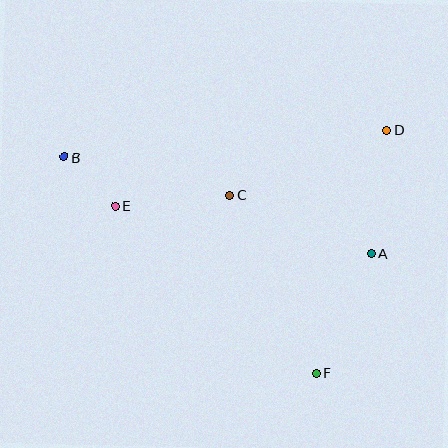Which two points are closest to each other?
Points B and E are closest to each other.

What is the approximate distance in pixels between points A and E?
The distance between A and E is approximately 261 pixels.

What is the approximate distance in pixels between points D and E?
The distance between D and E is approximately 282 pixels.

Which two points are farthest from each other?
Points B and F are farthest from each other.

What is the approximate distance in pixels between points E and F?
The distance between E and F is approximately 261 pixels.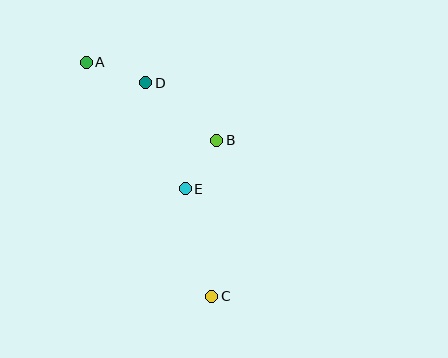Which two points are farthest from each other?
Points A and C are farthest from each other.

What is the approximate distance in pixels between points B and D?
The distance between B and D is approximately 91 pixels.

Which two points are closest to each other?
Points B and E are closest to each other.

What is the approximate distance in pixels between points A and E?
The distance between A and E is approximately 161 pixels.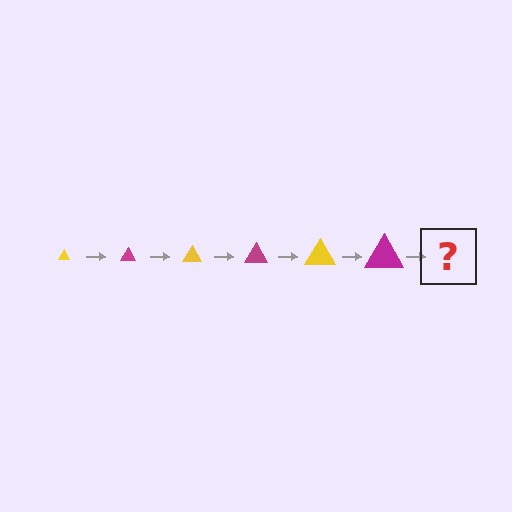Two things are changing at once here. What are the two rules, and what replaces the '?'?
The two rules are that the triangle grows larger each step and the color cycles through yellow and magenta. The '?' should be a yellow triangle, larger than the previous one.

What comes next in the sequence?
The next element should be a yellow triangle, larger than the previous one.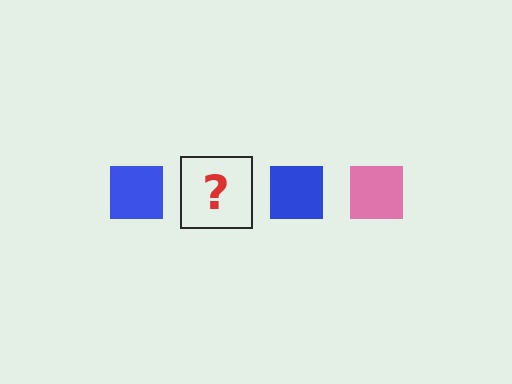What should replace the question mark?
The question mark should be replaced with a pink square.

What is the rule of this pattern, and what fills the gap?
The rule is that the pattern cycles through blue, pink squares. The gap should be filled with a pink square.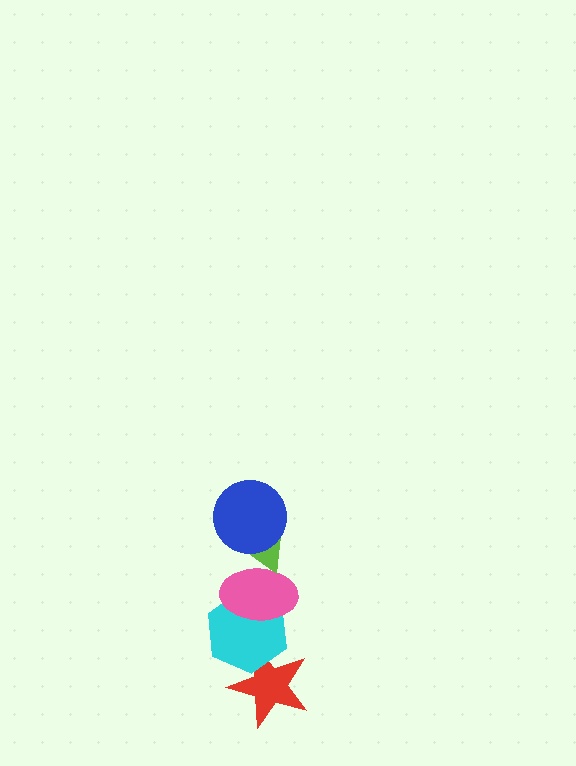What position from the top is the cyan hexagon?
The cyan hexagon is 4th from the top.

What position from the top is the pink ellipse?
The pink ellipse is 3rd from the top.